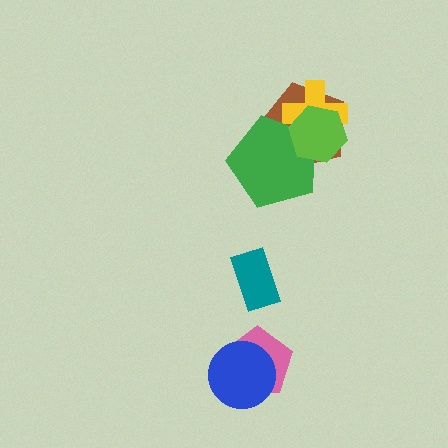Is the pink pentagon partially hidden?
Yes, it is partially covered by another shape.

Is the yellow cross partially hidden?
Yes, it is partially covered by another shape.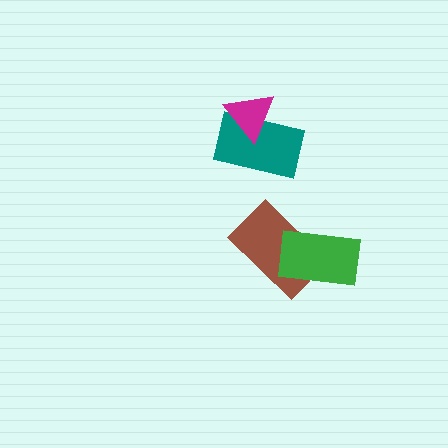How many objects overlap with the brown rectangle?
1 object overlaps with the brown rectangle.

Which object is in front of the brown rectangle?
The green rectangle is in front of the brown rectangle.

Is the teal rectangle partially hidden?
Yes, it is partially covered by another shape.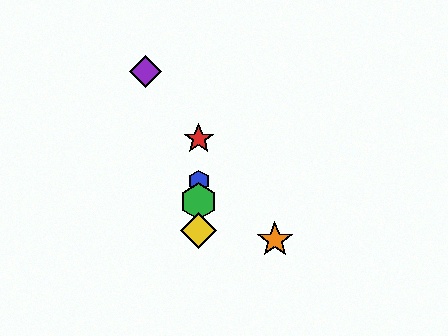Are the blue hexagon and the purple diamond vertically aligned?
No, the blue hexagon is at x≈199 and the purple diamond is at x≈145.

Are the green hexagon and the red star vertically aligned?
Yes, both are at x≈199.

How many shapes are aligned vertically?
4 shapes (the red star, the blue hexagon, the green hexagon, the yellow diamond) are aligned vertically.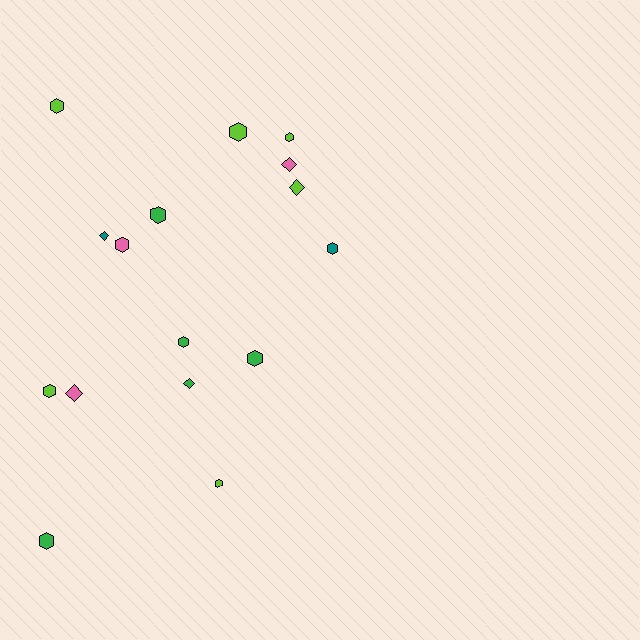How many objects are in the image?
There are 16 objects.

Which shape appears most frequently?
Hexagon, with 11 objects.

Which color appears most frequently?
Lime, with 6 objects.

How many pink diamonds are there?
There are 2 pink diamonds.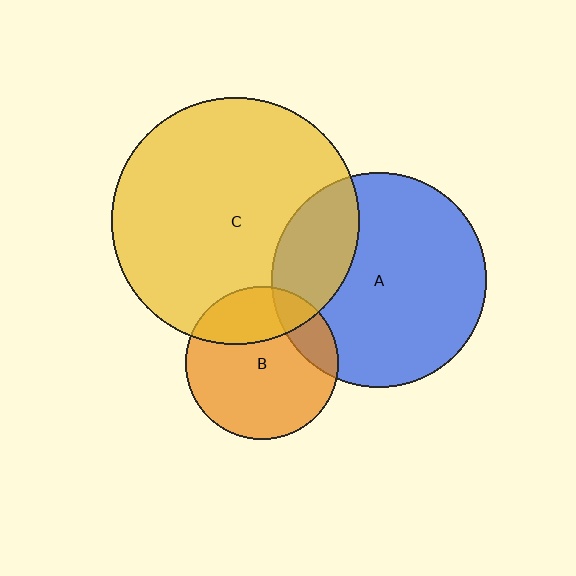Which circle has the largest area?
Circle C (yellow).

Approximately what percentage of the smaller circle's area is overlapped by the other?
Approximately 30%.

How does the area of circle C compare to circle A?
Approximately 1.3 times.